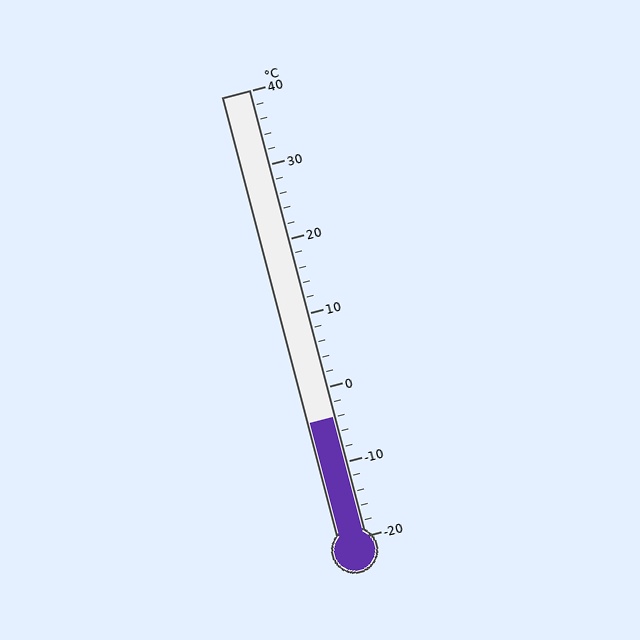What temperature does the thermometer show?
The thermometer shows approximately -4°C.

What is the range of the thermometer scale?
The thermometer scale ranges from -20°C to 40°C.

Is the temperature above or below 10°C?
The temperature is below 10°C.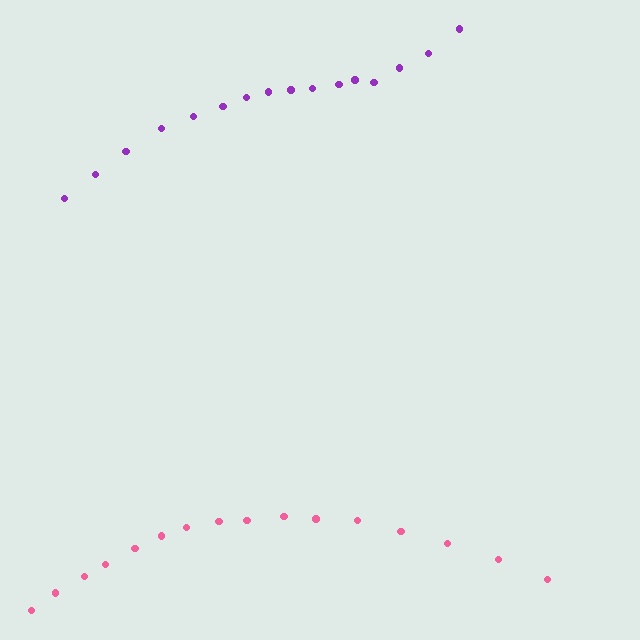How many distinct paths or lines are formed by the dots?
There are 2 distinct paths.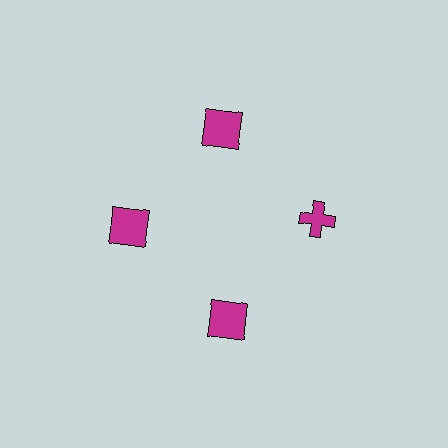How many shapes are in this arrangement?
There are 4 shapes arranged in a ring pattern.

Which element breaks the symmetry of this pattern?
The magenta cross at roughly the 3 o'clock position breaks the symmetry. All other shapes are magenta squares.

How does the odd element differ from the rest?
It has a different shape: cross instead of square.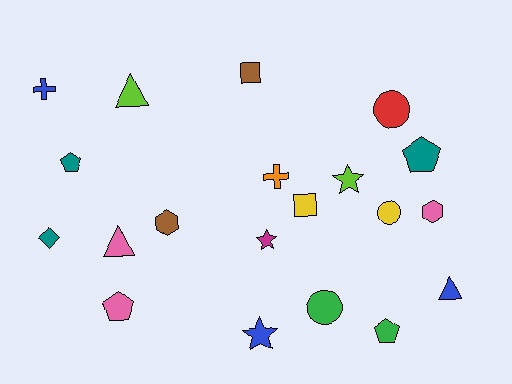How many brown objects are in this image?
There are 2 brown objects.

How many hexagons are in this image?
There are 2 hexagons.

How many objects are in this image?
There are 20 objects.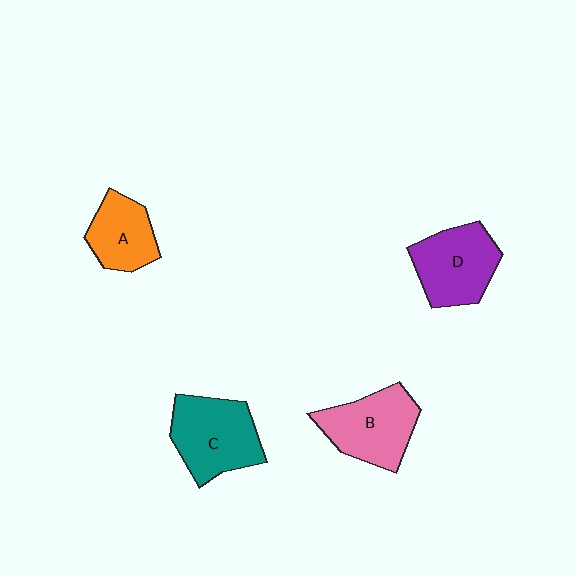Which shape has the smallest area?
Shape A (orange).